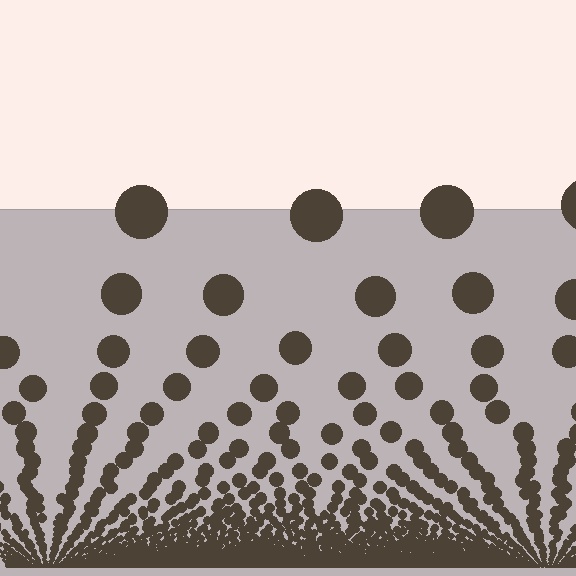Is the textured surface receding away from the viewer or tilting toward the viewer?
The surface appears to tilt toward the viewer. Texture elements get larger and sparser toward the top.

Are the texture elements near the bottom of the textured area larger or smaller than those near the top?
Smaller. The gradient is inverted — elements near the bottom are smaller and denser.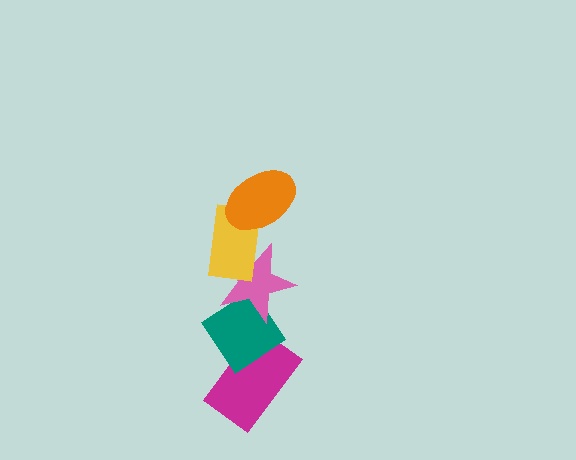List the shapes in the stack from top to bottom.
From top to bottom: the orange ellipse, the yellow rectangle, the pink star, the teal diamond, the magenta rectangle.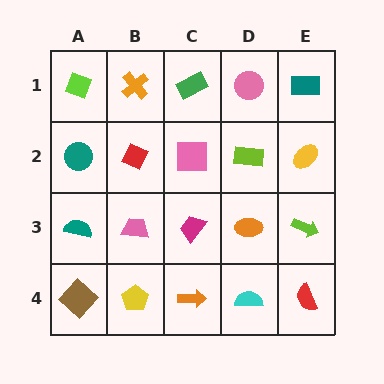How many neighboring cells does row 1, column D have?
3.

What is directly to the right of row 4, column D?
A red semicircle.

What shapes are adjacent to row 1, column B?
A red diamond (row 2, column B), a lime diamond (row 1, column A), a green rectangle (row 1, column C).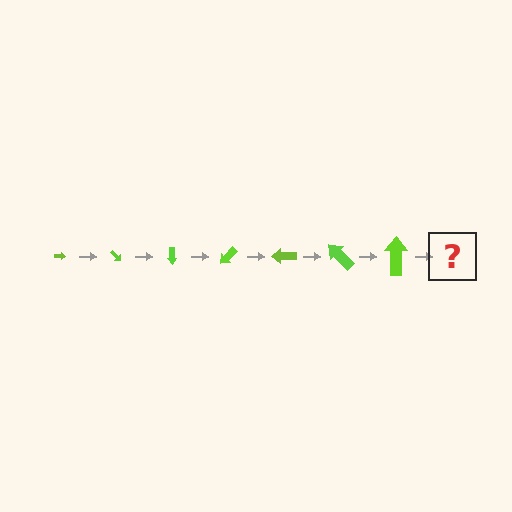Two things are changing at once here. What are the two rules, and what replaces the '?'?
The two rules are that the arrow grows larger each step and it rotates 45 degrees each step. The '?' should be an arrow, larger than the previous one and rotated 315 degrees from the start.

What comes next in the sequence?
The next element should be an arrow, larger than the previous one and rotated 315 degrees from the start.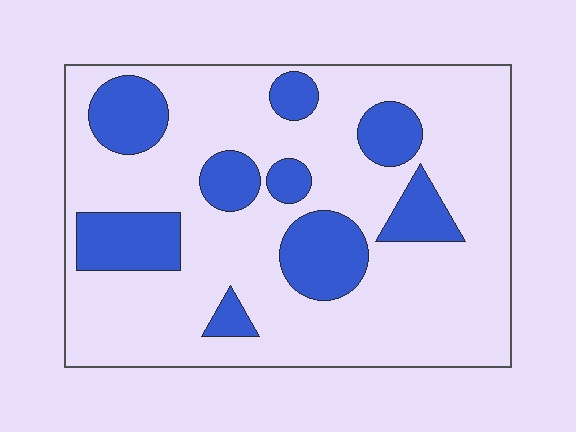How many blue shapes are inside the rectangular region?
9.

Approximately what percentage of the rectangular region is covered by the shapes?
Approximately 25%.